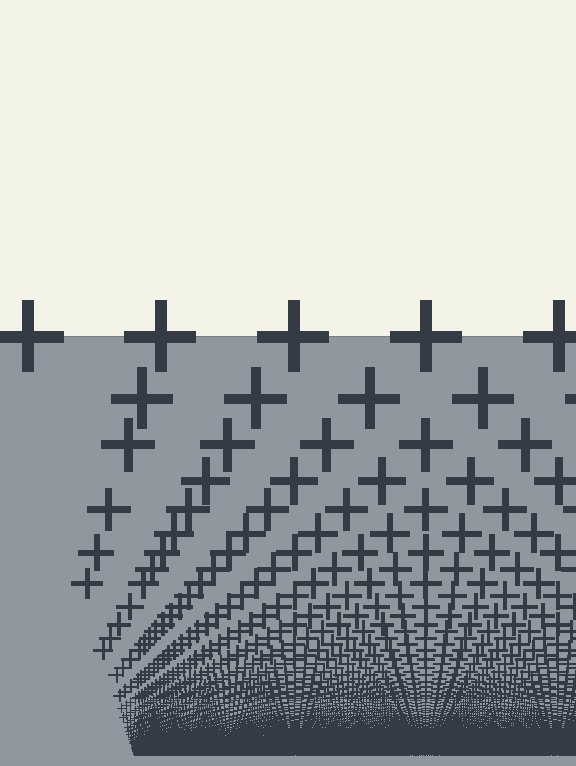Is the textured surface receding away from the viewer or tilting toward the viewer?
The surface appears to tilt toward the viewer. Texture elements get larger and sparser toward the top.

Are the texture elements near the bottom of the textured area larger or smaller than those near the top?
Smaller. The gradient is inverted — elements near the bottom are smaller and denser.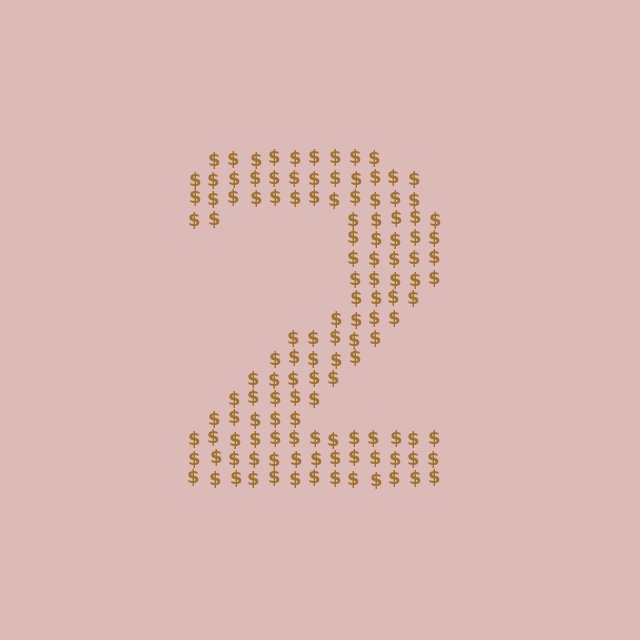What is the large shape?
The large shape is the digit 2.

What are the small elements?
The small elements are dollar signs.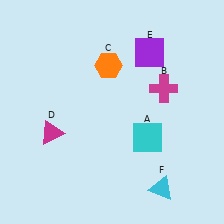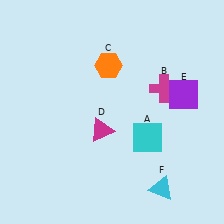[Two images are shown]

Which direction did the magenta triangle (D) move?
The magenta triangle (D) moved right.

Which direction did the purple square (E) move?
The purple square (E) moved down.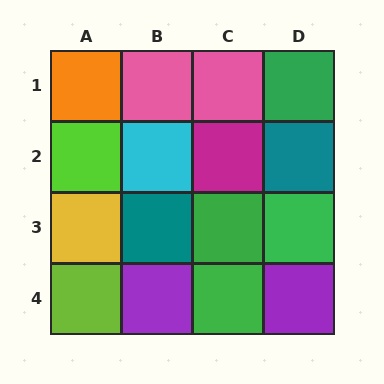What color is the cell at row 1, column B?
Pink.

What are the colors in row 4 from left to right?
Lime, purple, green, purple.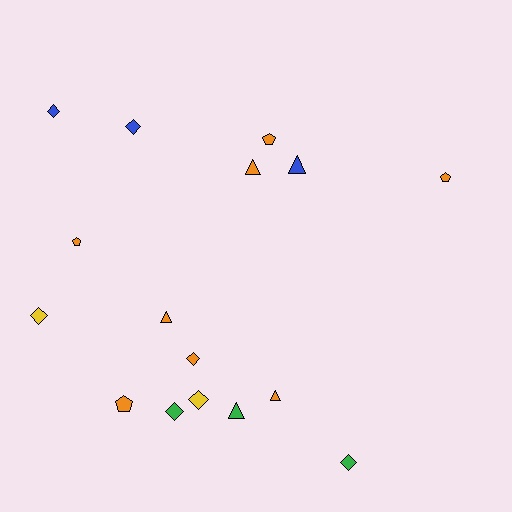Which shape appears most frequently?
Diamond, with 7 objects.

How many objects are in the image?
There are 16 objects.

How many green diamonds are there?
There are 2 green diamonds.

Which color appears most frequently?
Orange, with 8 objects.